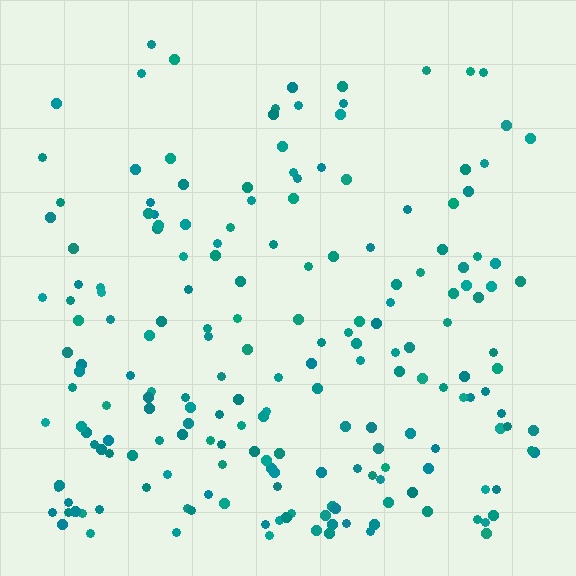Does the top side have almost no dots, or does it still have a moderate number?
Still a moderate number, just noticeably fewer than the bottom.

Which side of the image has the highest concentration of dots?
The bottom.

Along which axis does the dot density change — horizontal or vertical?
Vertical.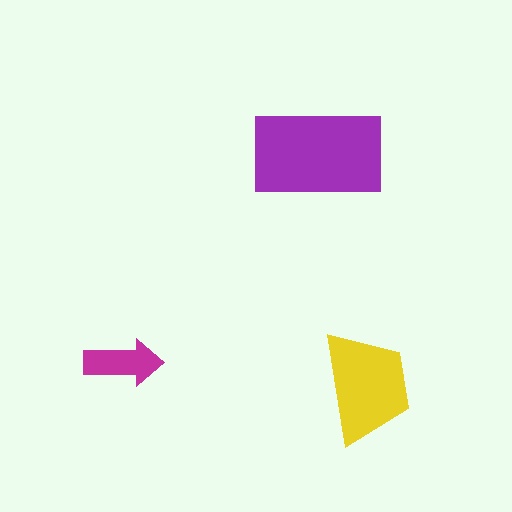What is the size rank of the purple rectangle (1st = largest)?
1st.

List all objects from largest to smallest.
The purple rectangle, the yellow trapezoid, the magenta arrow.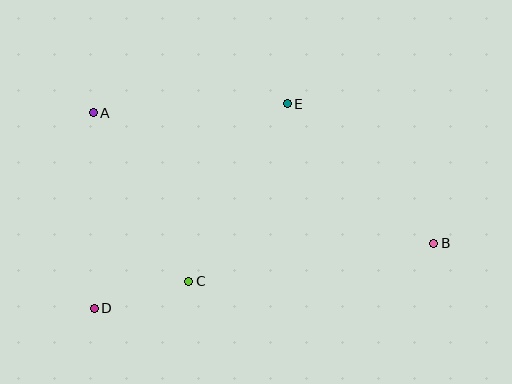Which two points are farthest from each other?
Points A and B are farthest from each other.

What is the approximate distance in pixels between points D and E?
The distance between D and E is approximately 281 pixels.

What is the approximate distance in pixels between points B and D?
The distance between B and D is approximately 345 pixels.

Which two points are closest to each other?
Points C and D are closest to each other.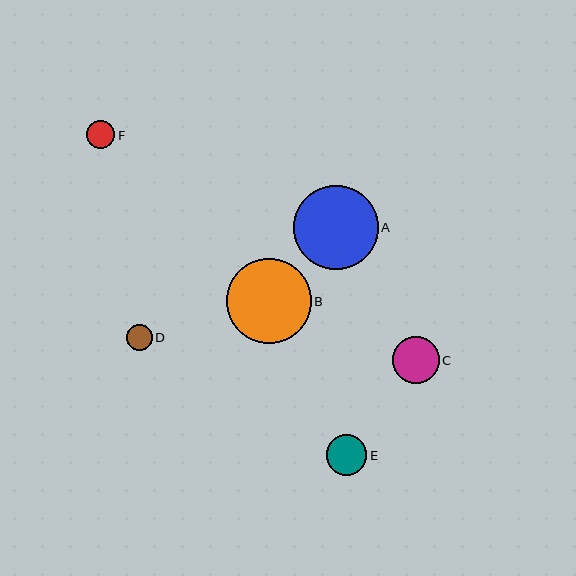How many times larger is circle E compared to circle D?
Circle E is approximately 1.6 times the size of circle D.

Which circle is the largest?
Circle B is the largest with a size of approximately 85 pixels.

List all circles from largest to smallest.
From largest to smallest: B, A, C, E, F, D.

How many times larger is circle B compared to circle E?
Circle B is approximately 2.1 times the size of circle E.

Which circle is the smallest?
Circle D is the smallest with a size of approximately 26 pixels.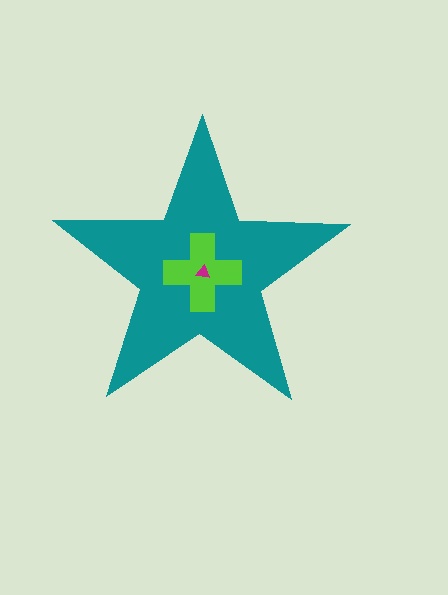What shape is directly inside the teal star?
The lime cross.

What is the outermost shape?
The teal star.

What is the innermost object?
The magenta triangle.